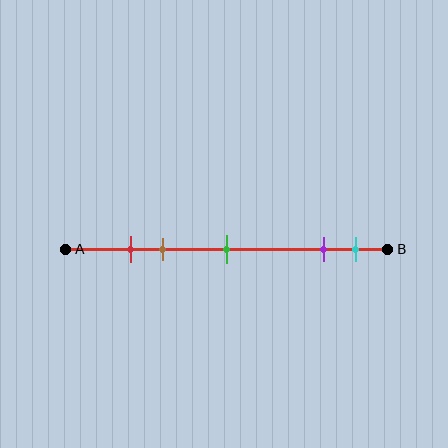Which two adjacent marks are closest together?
The red and brown marks are the closest adjacent pair.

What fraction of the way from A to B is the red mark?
The red mark is approximately 20% (0.2) of the way from A to B.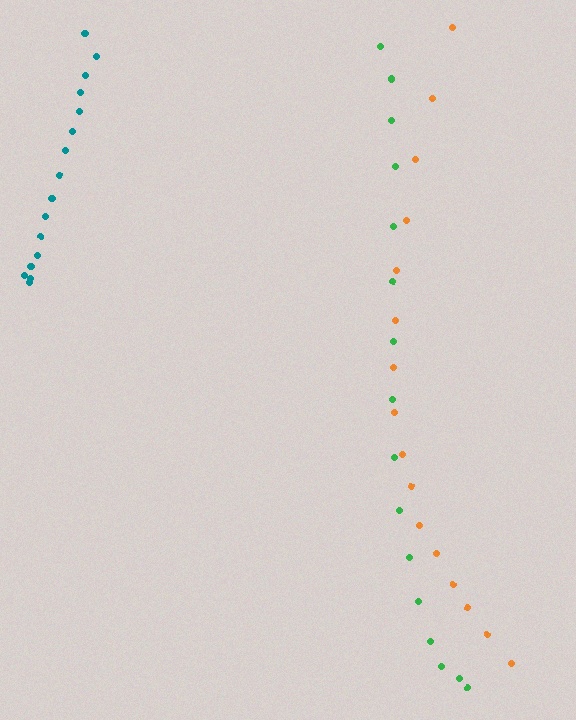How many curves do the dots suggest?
There are 3 distinct paths.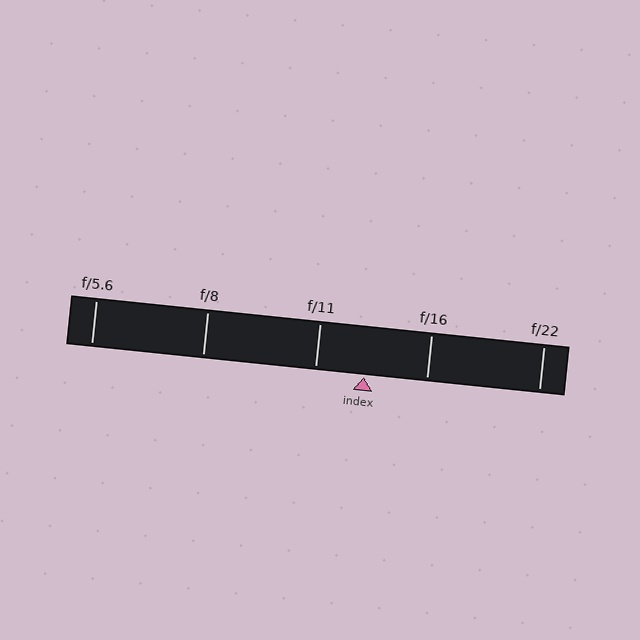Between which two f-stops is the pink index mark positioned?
The index mark is between f/11 and f/16.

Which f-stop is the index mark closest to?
The index mark is closest to f/11.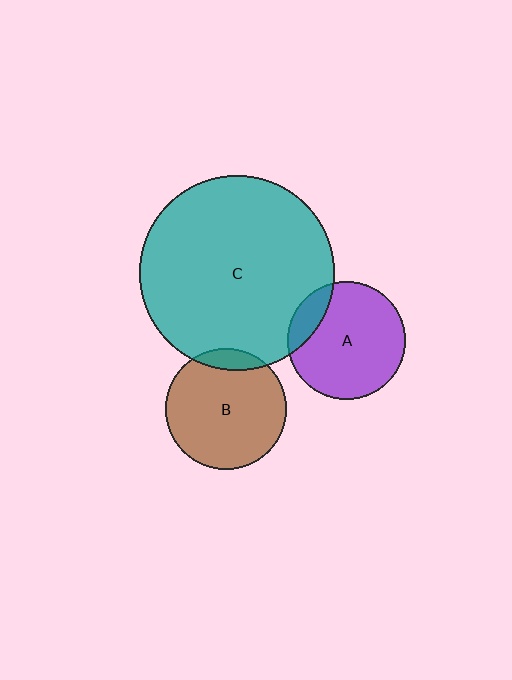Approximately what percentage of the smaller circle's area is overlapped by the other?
Approximately 15%.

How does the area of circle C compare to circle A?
Approximately 2.7 times.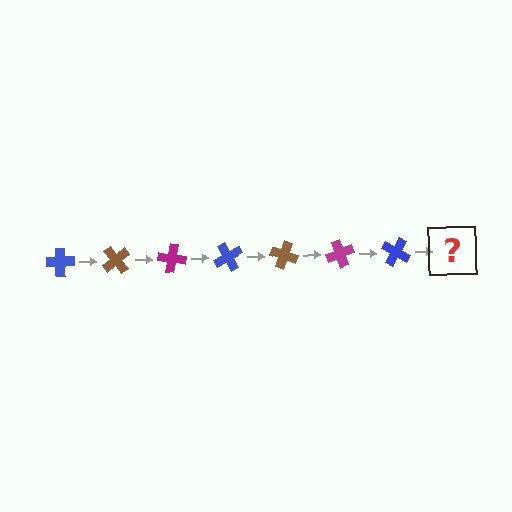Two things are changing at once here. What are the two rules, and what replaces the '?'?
The two rules are that it rotates 50 degrees each step and the color cycles through blue, brown, and magenta. The '?' should be a brown cross, rotated 350 degrees from the start.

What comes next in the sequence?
The next element should be a brown cross, rotated 350 degrees from the start.